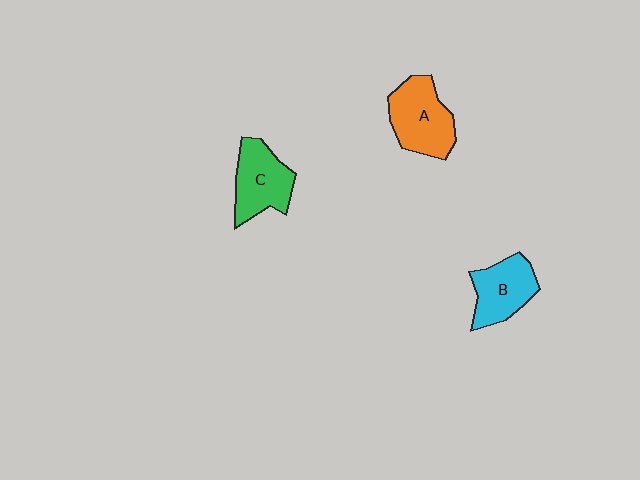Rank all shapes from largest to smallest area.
From largest to smallest: A (orange), C (green), B (cyan).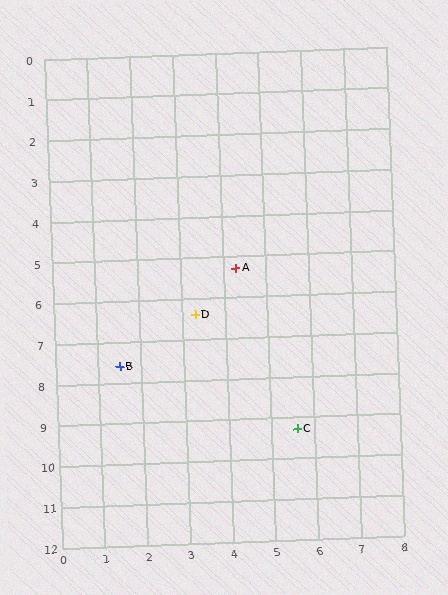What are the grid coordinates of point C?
Point C is at approximately (5.6, 9.3).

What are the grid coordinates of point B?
Point B is at approximately (1.5, 7.6).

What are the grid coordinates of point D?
Point D is at approximately (3.3, 6.4).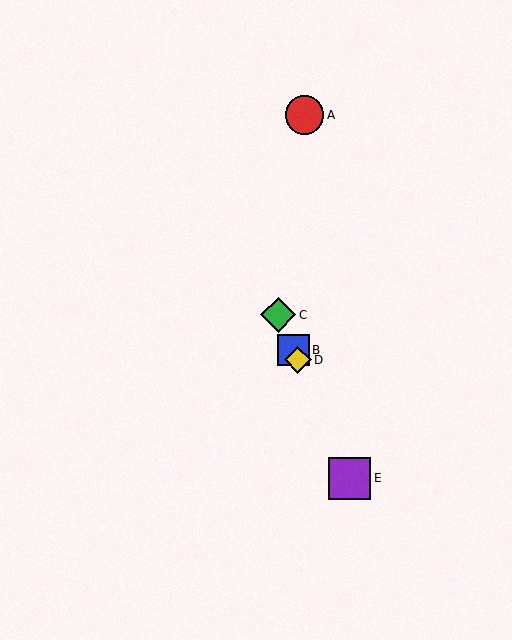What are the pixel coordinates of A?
Object A is at (304, 115).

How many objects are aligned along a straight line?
4 objects (B, C, D, E) are aligned along a straight line.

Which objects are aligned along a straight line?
Objects B, C, D, E are aligned along a straight line.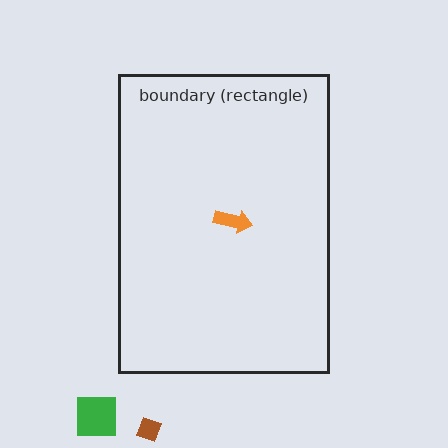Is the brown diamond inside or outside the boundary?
Outside.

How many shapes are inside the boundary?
1 inside, 2 outside.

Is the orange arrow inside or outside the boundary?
Inside.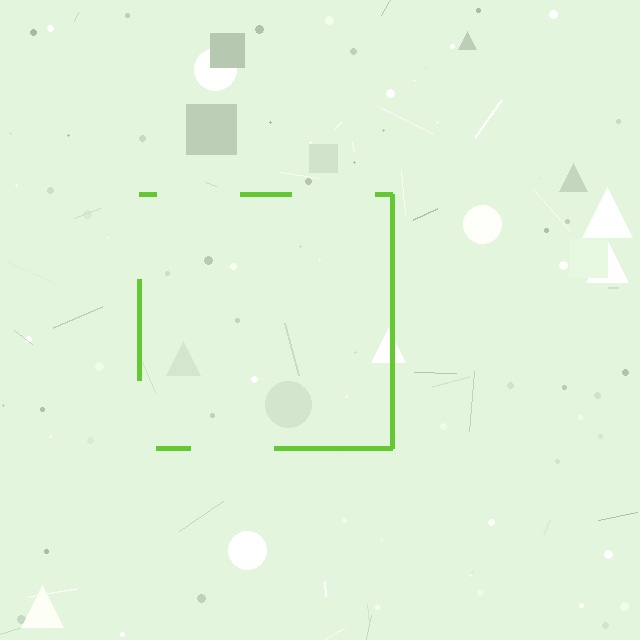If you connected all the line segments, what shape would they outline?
They would outline a square.